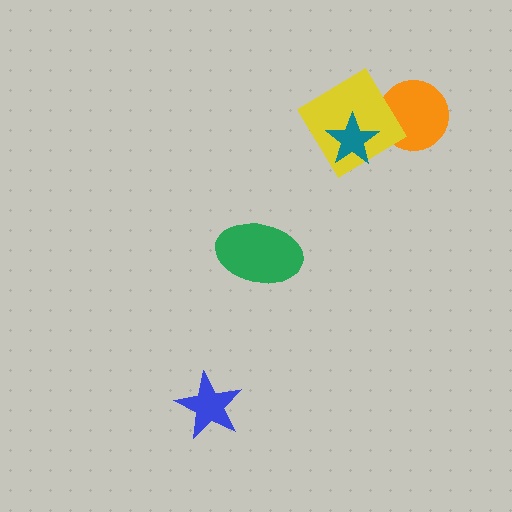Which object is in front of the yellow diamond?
The teal star is in front of the yellow diamond.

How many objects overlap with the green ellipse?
0 objects overlap with the green ellipse.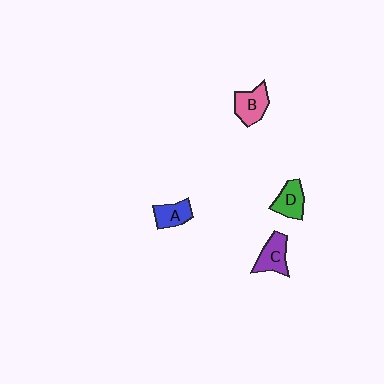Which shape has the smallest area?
Shape A (blue).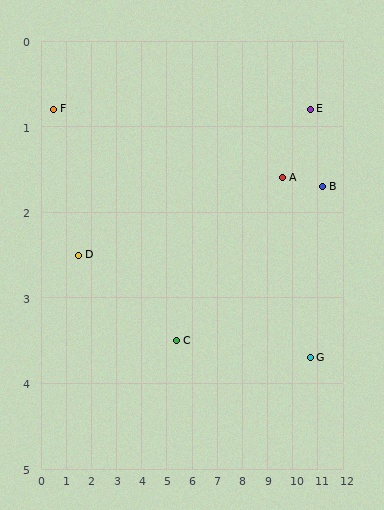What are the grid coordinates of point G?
Point G is at approximately (10.7, 3.7).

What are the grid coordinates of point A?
Point A is at approximately (9.6, 1.6).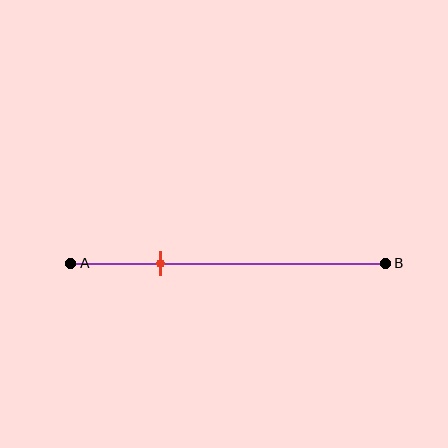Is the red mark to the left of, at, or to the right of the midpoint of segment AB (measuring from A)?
The red mark is to the left of the midpoint of segment AB.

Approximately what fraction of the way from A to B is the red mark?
The red mark is approximately 30% of the way from A to B.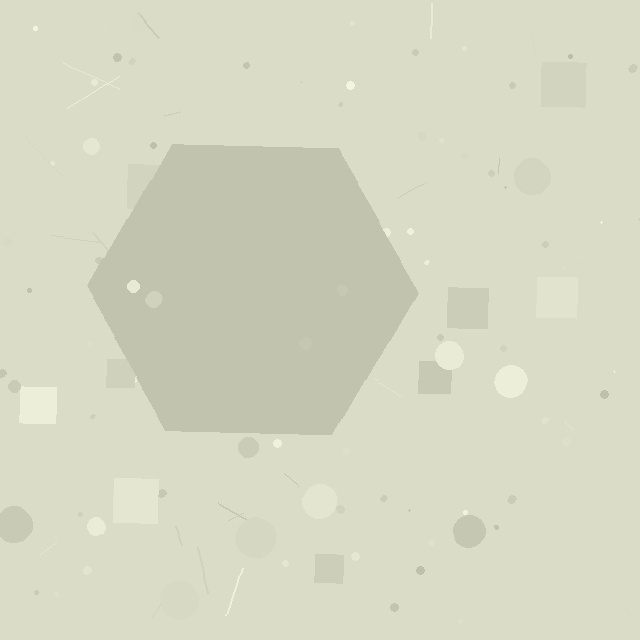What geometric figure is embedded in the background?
A hexagon is embedded in the background.